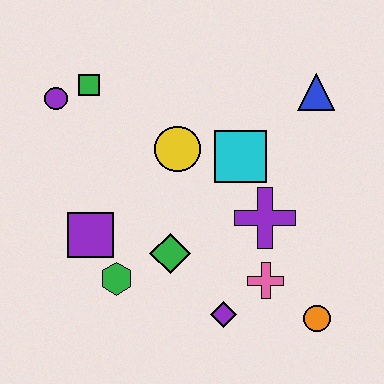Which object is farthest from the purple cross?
The purple circle is farthest from the purple cross.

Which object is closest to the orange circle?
The pink cross is closest to the orange circle.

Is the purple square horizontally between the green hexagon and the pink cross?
No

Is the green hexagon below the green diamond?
Yes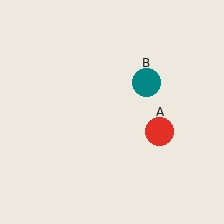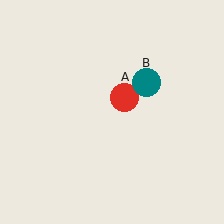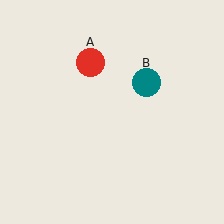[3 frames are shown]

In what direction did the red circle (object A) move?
The red circle (object A) moved up and to the left.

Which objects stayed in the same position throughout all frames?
Teal circle (object B) remained stationary.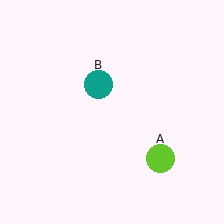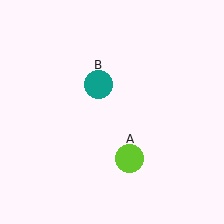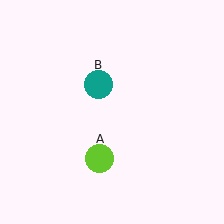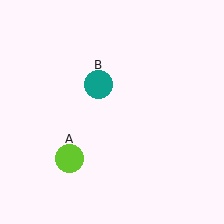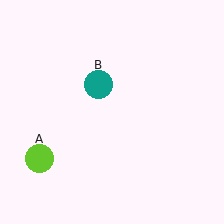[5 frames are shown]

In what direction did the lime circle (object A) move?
The lime circle (object A) moved left.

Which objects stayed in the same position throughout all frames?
Teal circle (object B) remained stationary.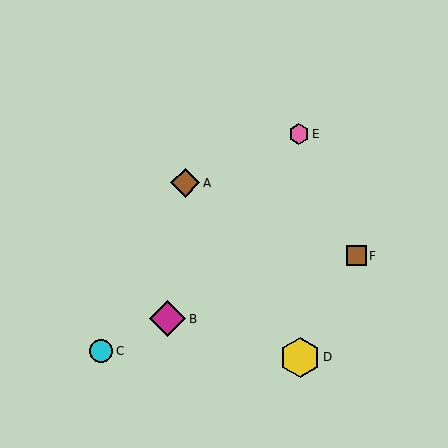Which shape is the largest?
The yellow hexagon (labeled D) is the largest.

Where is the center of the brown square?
The center of the brown square is at (356, 256).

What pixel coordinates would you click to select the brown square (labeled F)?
Click at (356, 256) to select the brown square F.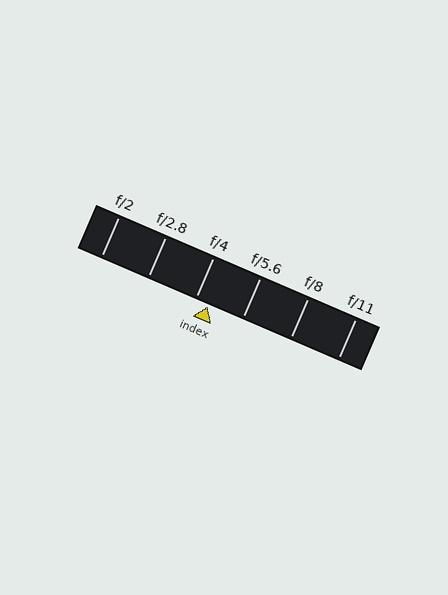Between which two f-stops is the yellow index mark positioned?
The index mark is between f/4 and f/5.6.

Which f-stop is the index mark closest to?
The index mark is closest to f/4.